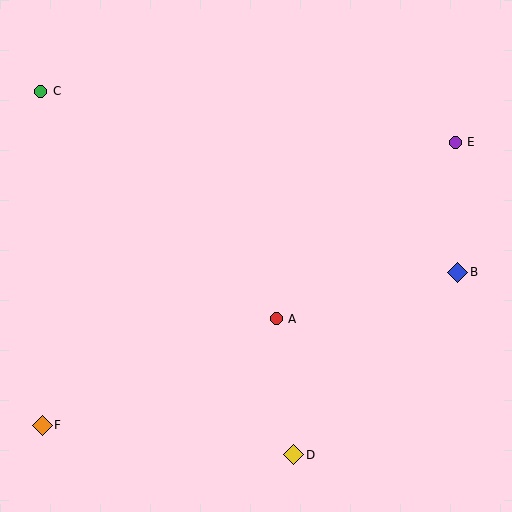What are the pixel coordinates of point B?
Point B is at (458, 272).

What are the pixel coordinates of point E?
Point E is at (455, 142).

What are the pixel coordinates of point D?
Point D is at (294, 455).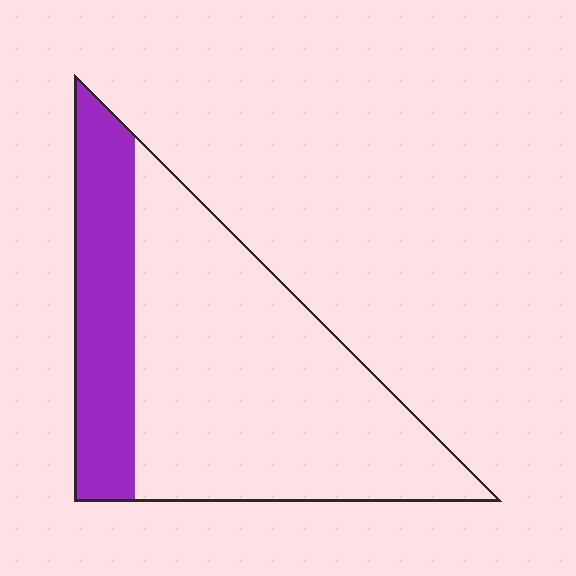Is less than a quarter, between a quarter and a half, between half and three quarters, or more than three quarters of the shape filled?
Between a quarter and a half.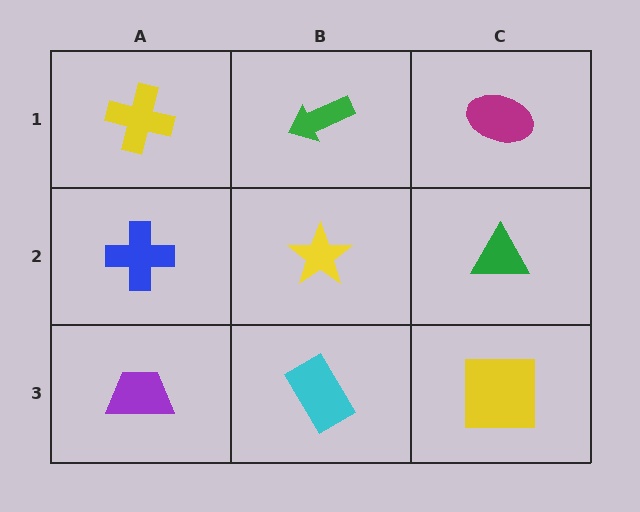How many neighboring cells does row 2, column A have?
3.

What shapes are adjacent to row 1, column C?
A green triangle (row 2, column C), a green arrow (row 1, column B).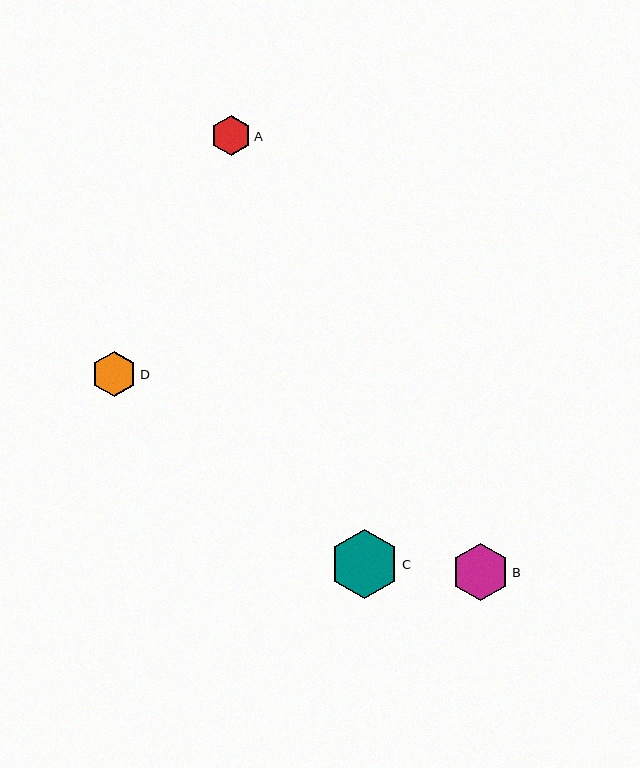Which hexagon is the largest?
Hexagon C is the largest with a size of approximately 69 pixels.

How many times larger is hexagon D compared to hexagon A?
Hexagon D is approximately 1.1 times the size of hexagon A.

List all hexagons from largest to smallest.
From largest to smallest: C, B, D, A.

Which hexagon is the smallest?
Hexagon A is the smallest with a size of approximately 40 pixels.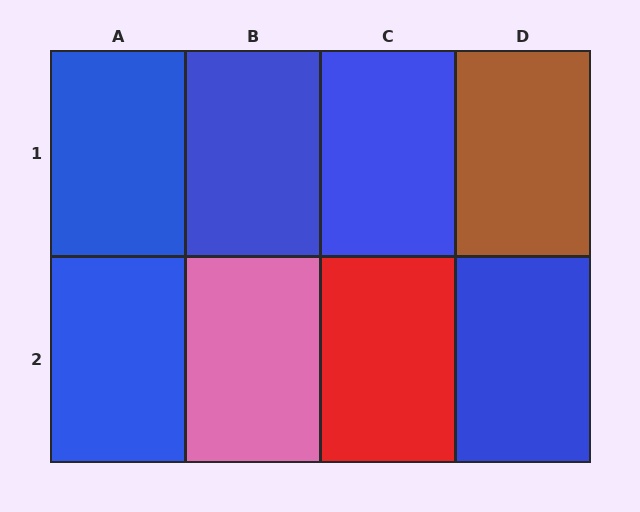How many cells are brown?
1 cell is brown.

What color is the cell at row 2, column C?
Red.